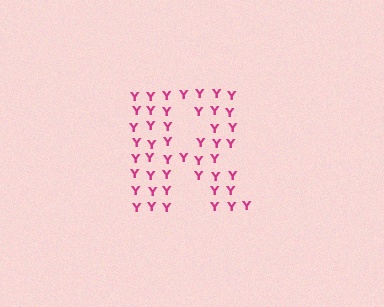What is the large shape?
The large shape is the letter R.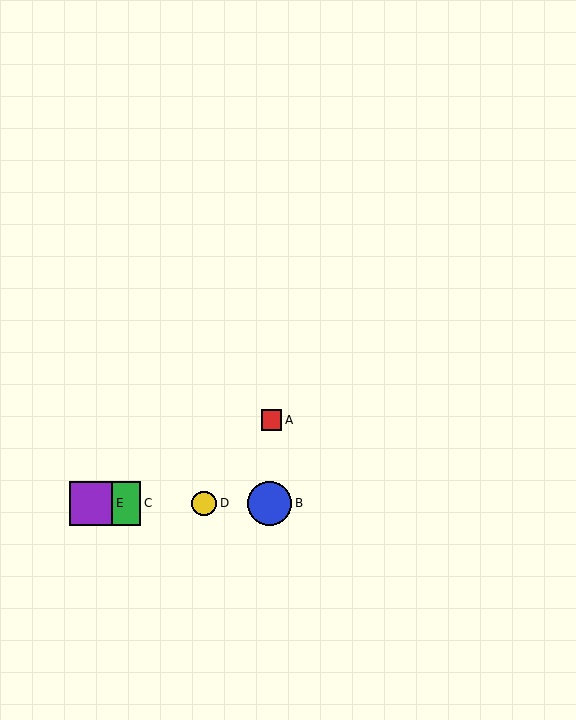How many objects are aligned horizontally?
4 objects (B, C, D, E) are aligned horizontally.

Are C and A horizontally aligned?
No, C is at y≈503 and A is at y≈420.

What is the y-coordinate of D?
Object D is at y≈503.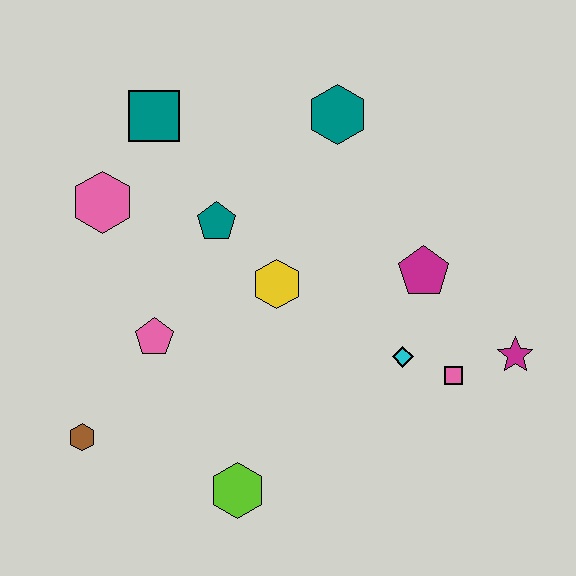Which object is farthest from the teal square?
The magenta star is farthest from the teal square.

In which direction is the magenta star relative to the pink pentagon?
The magenta star is to the right of the pink pentagon.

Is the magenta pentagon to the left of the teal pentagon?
No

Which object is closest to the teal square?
The pink hexagon is closest to the teal square.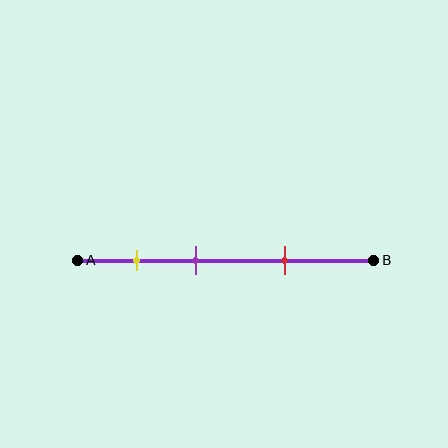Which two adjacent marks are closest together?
The yellow and purple marks are the closest adjacent pair.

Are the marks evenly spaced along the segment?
Yes, the marks are approximately evenly spaced.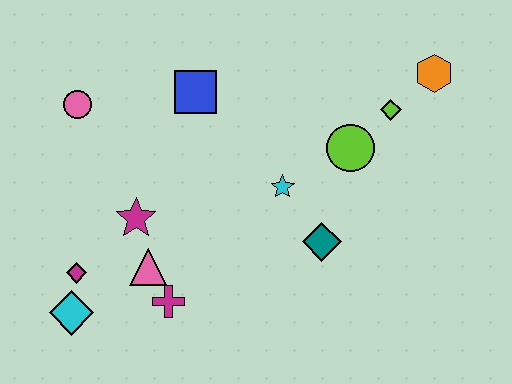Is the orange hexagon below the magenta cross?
No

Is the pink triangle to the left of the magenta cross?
Yes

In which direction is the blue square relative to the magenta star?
The blue square is above the magenta star.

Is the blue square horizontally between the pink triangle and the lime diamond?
Yes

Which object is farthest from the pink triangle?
The orange hexagon is farthest from the pink triangle.